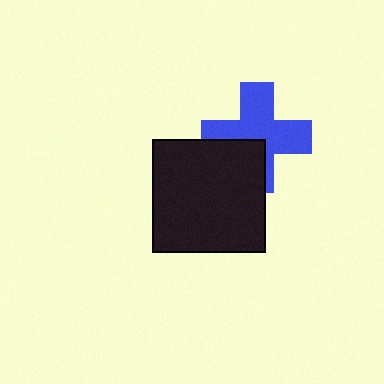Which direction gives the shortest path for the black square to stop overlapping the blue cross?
Moving toward the lower-left gives the shortest separation.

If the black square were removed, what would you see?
You would see the complete blue cross.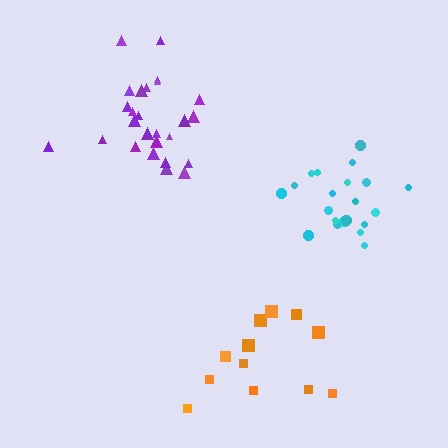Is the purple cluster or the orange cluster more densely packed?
Purple.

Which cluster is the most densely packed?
Cyan.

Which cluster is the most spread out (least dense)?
Orange.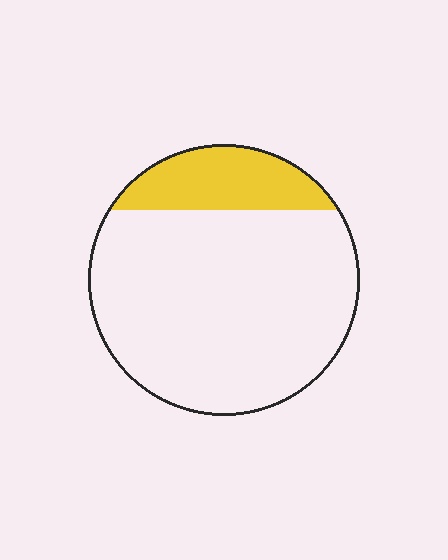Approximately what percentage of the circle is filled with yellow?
Approximately 20%.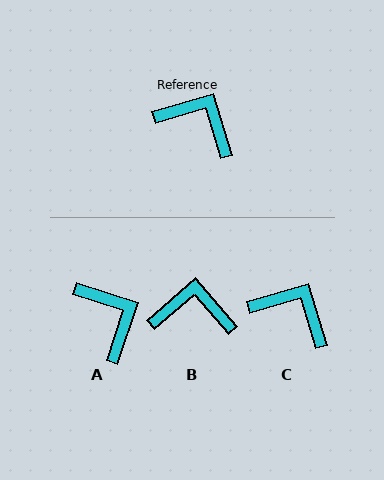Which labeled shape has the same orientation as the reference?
C.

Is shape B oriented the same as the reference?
No, it is off by about 24 degrees.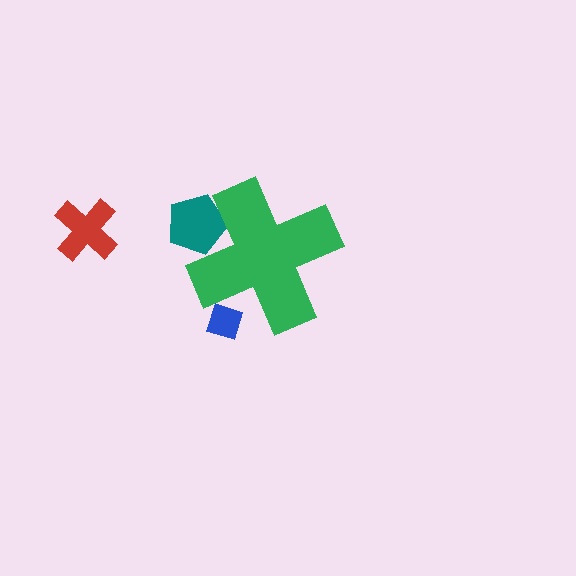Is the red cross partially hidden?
No, the red cross is fully visible.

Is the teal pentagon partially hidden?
Yes, the teal pentagon is partially hidden behind the green cross.